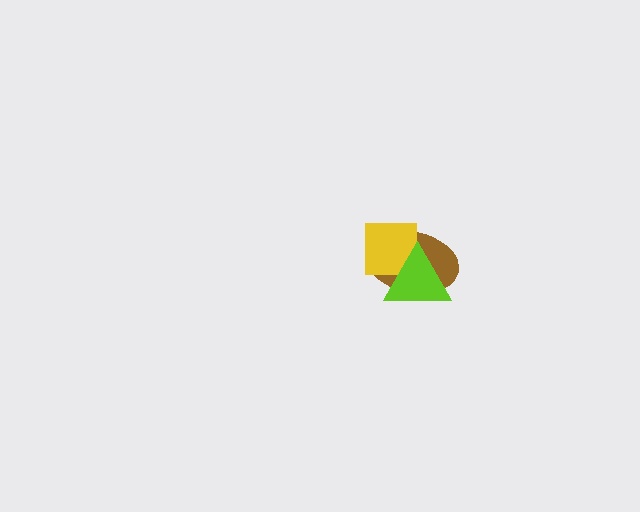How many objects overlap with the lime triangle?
2 objects overlap with the lime triangle.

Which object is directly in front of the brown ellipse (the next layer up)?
The yellow square is directly in front of the brown ellipse.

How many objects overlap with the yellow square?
2 objects overlap with the yellow square.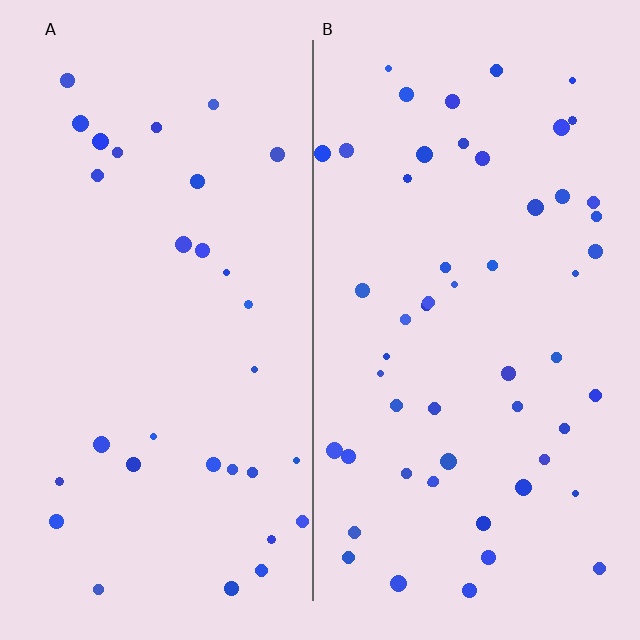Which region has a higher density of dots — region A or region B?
B (the right).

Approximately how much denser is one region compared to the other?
Approximately 1.8× — region B over region A.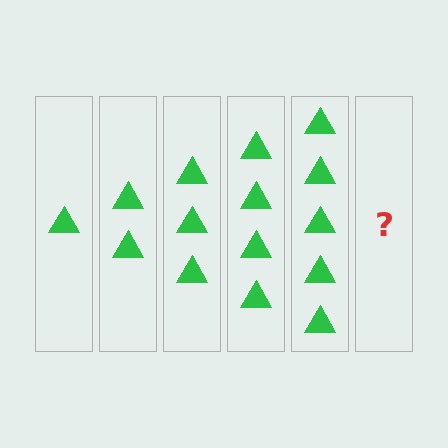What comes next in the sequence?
The next element should be 6 triangles.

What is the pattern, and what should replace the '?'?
The pattern is that each step adds one more triangle. The '?' should be 6 triangles.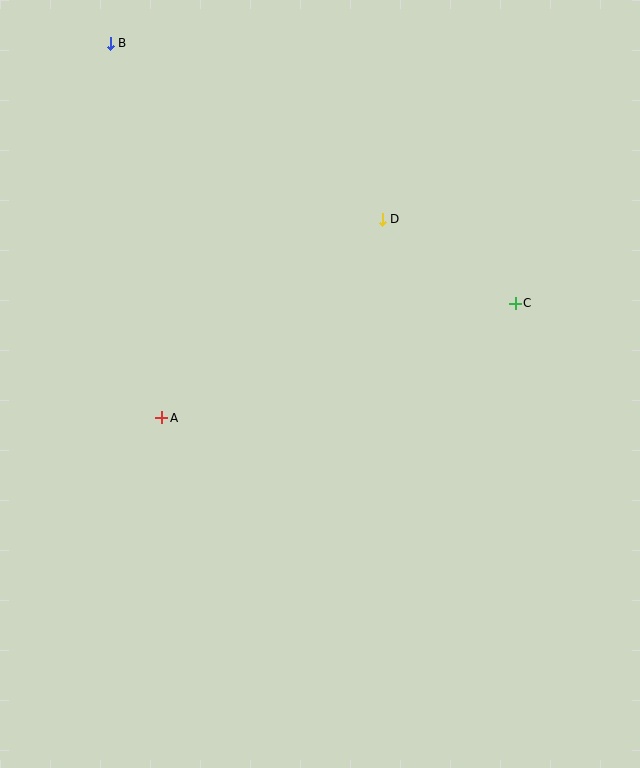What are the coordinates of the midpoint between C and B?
The midpoint between C and B is at (313, 173).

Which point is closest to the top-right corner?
Point C is closest to the top-right corner.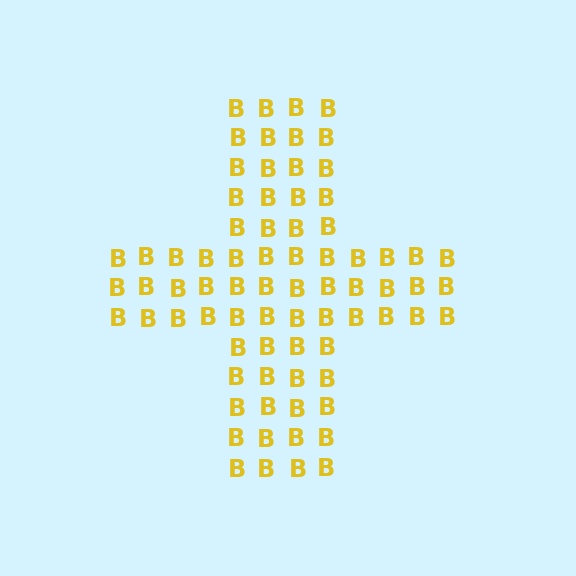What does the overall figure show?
The overall figure shows a cross.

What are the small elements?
The small elements are letter B's.